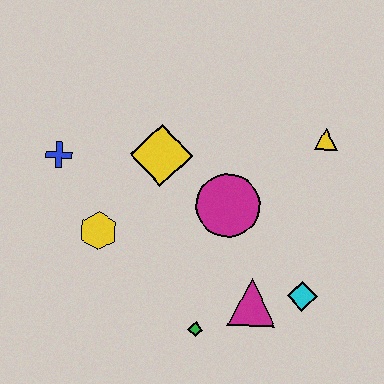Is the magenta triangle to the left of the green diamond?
No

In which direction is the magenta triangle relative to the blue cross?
The magenta triangle is to the right of the blue cross.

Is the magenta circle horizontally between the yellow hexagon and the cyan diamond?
Yes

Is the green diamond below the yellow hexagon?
Yes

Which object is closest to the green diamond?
The magenta triangle is closest to the green diamond.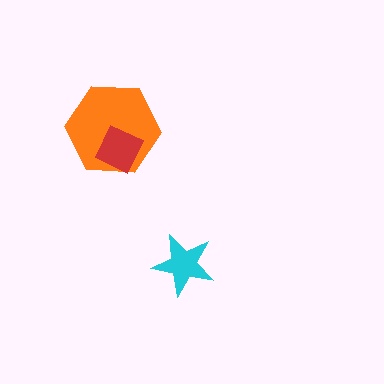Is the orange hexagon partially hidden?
Yes, it is partially covered by another shape.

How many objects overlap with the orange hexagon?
1 object overlaps with the orange hexagon.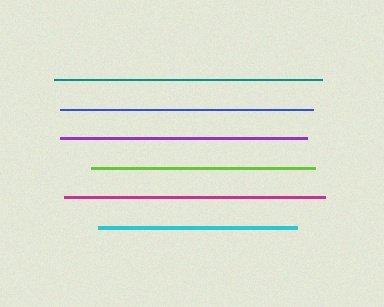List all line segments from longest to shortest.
From longest to shortest: teal, magenta, blue, purple, lime, cyan.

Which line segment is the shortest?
The cyan line is the shortest at approximately 199 pixels.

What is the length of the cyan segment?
The cyan segment is approximately 199 pixels long.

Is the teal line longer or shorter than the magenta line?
The teal line is longer than the magenta line.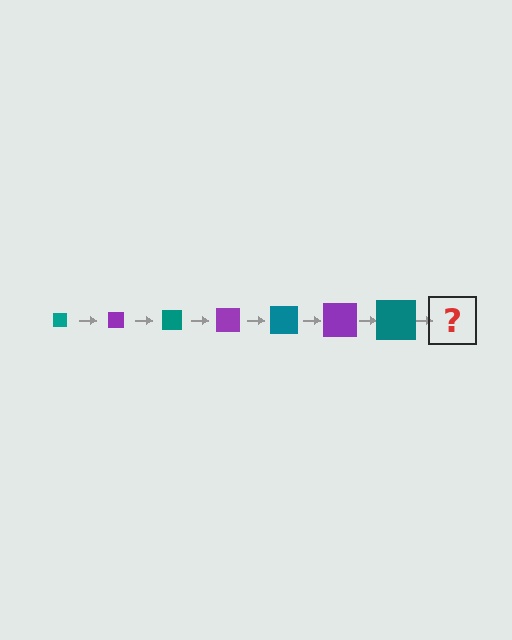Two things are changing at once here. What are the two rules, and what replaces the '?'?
The two rules are that the square grows larger each step and the color cycles through teal and purple. The '?' should be a purple square, larger than the previous one.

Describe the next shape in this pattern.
It should be a purple square, larger than the previous one.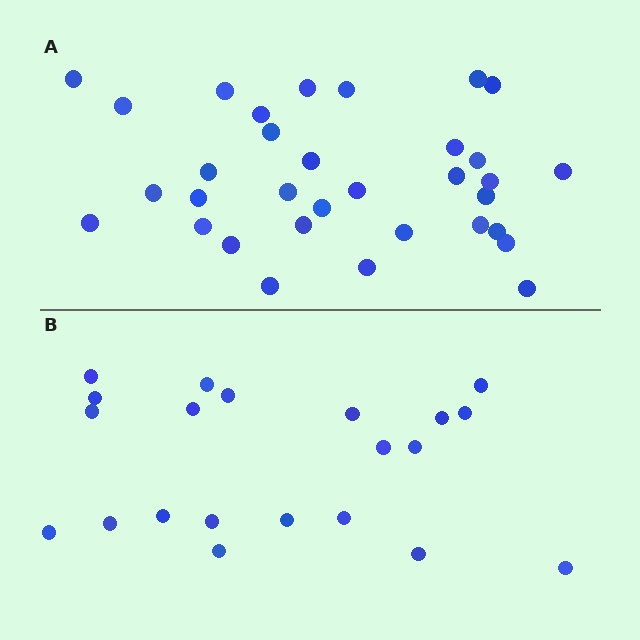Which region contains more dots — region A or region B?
Region A (the top region) has more dots.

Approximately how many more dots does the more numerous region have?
Region A has roughly 12 or so more dots than region B.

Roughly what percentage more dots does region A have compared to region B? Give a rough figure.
About 55% more.